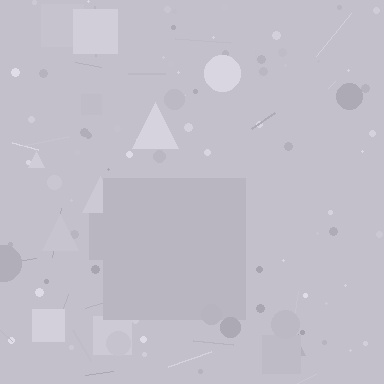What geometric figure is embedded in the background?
A square is embedded in the background.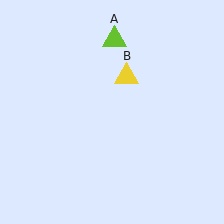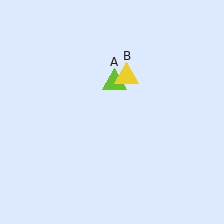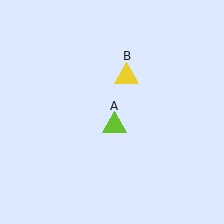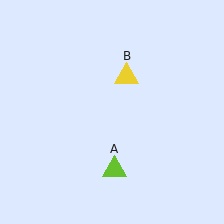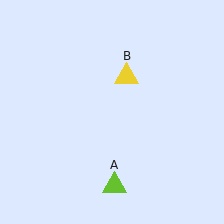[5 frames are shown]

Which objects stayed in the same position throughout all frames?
Yellow triangle (object B) remained stationary.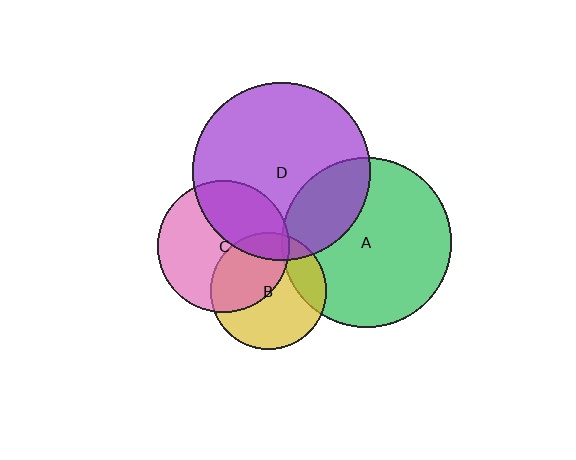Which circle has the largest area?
Circle D (purple).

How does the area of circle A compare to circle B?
Approximately 2.1 times.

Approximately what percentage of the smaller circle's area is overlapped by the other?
Approximately 45%.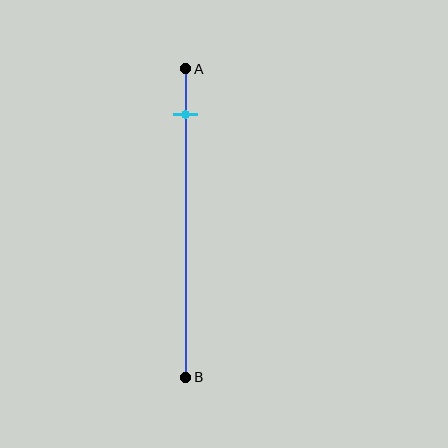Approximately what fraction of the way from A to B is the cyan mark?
The cyan mark is approximately 15% of the way from A to B.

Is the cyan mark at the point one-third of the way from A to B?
No, the mark is at about 15% from A, not at the 33% one-third point.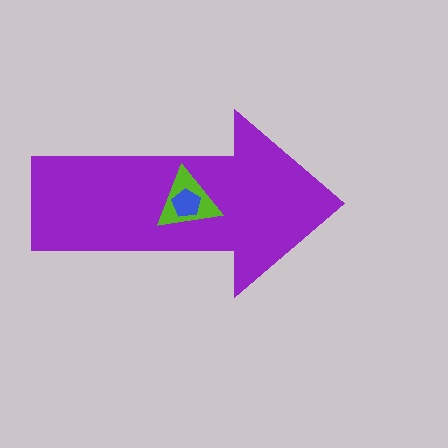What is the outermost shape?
The purple arrow.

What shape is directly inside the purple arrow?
The lime triangle.